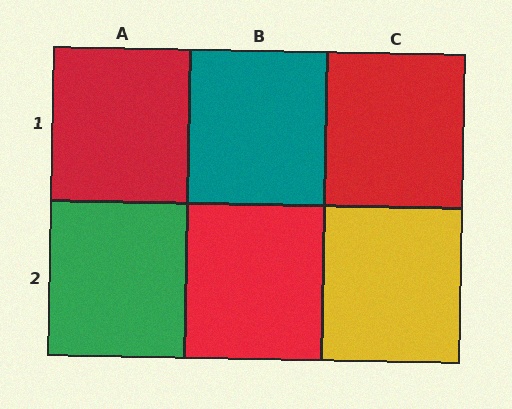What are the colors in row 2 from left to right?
Green, red, yellow.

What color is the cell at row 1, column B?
Teal.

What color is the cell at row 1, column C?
Red.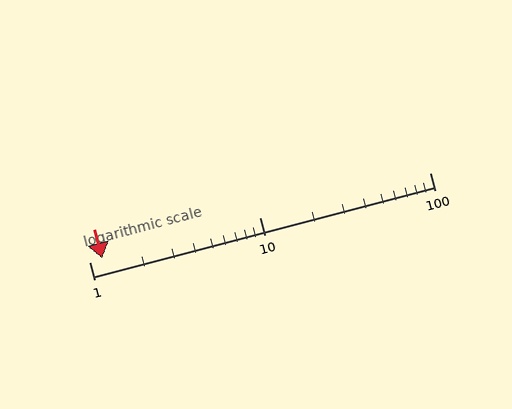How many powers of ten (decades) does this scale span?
The scale spans 2 decades, from 1 to 100.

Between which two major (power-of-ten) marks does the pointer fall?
The pointer is between 1 and 10.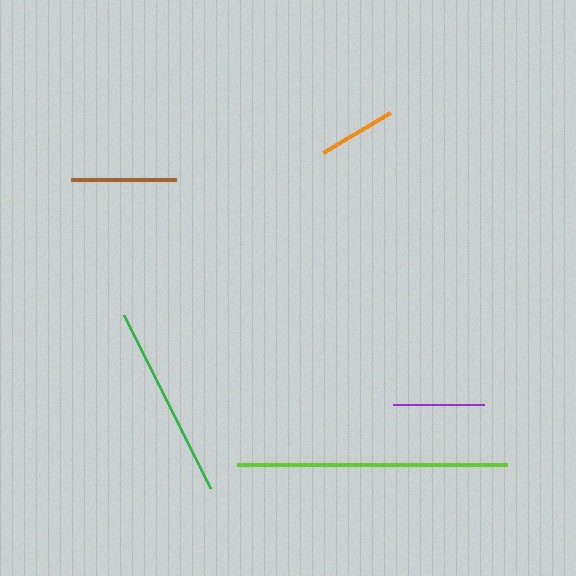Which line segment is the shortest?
The orange line is the shortest at approximately 79 pixels.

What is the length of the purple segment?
The purple segment is approximately 91 pixels long.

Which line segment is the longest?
The lime line is the longest at approximately 270 pixels.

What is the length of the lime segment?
The lime segment is approximately 270 pixels long.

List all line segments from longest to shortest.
From longest to shortest: lime, green, brown, purple, orange.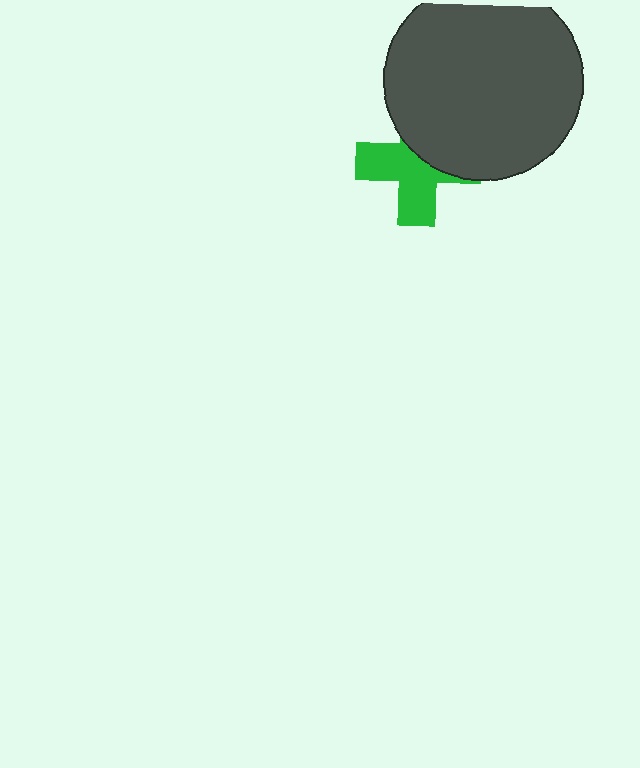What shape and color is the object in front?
The object in front is a dark gray circle.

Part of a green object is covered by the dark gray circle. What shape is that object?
It is a cross.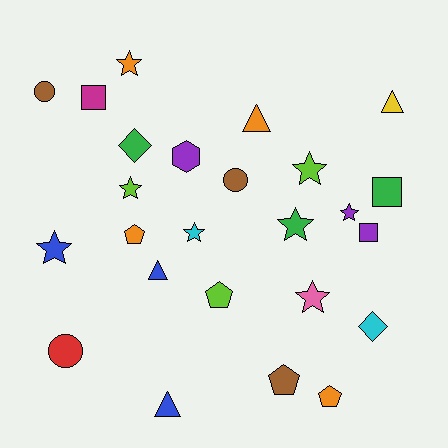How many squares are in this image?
There are 3 squares.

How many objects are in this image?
There are 25 objects.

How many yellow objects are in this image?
There is 1 yellow object.